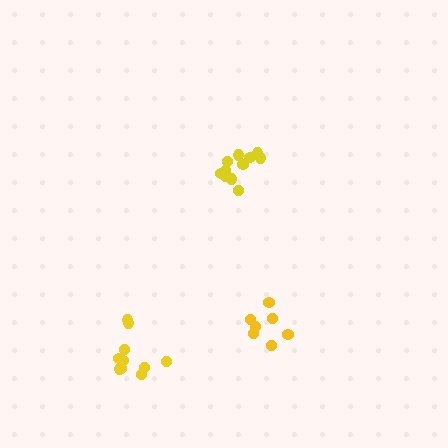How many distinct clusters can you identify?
There are 3 distinct clusters.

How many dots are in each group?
Group 1: 7 dots, Group 2: 11 dots, Group 3: 10 dots (28 total).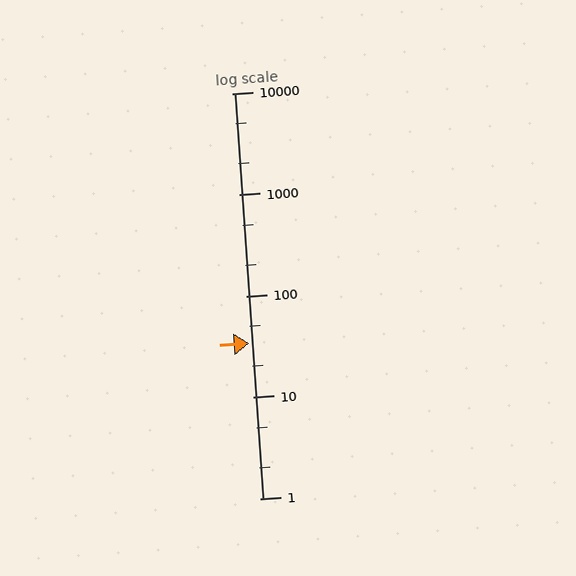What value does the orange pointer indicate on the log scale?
The pointer indicates approximately 34.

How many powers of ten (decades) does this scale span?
The scale spans 4 decades, from 1 to 10000.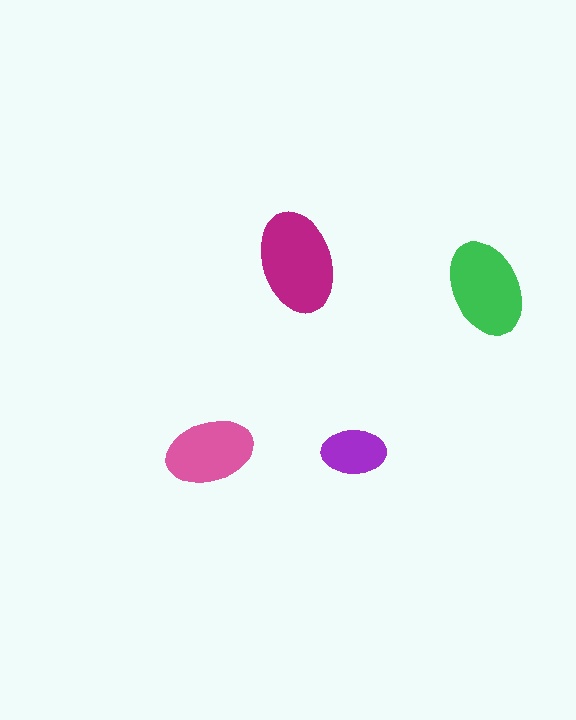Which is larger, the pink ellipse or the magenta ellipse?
The magenta one.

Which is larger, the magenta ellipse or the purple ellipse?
The magenta one.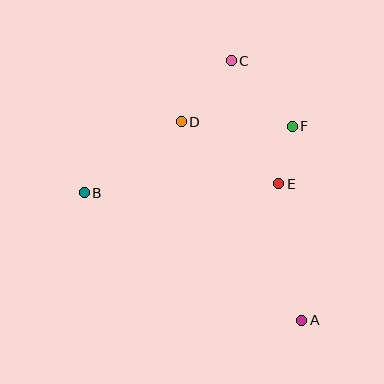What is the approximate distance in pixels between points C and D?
The distance between C and D is approximately 79 pixels.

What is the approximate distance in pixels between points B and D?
The distance between B and D is approximately 120 pixels.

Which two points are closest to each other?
Points E and F are closest to each other.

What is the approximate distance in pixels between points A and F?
The distance between A and F is approximately 194 pixels.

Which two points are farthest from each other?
Points A and C are farthest from each other.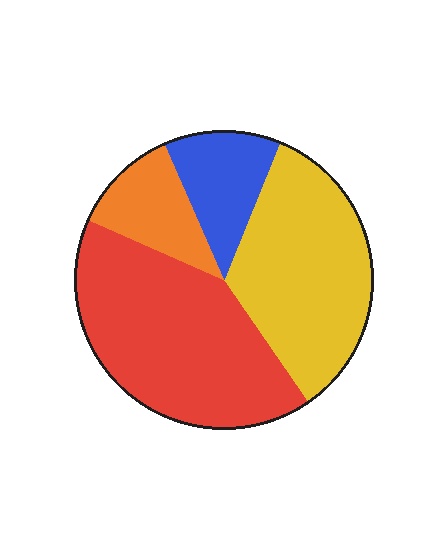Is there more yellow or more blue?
Yellow.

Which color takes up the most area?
Red, at roughly 40%.